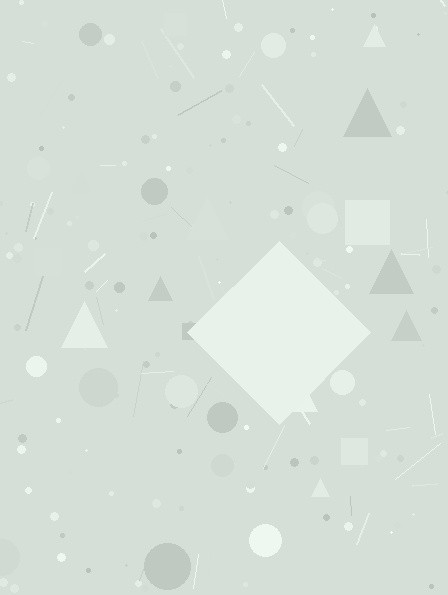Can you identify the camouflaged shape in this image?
The camouflaged shape is a diamond.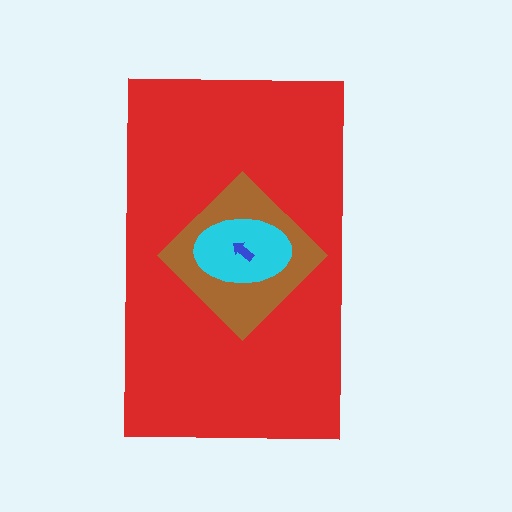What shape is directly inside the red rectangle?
The brown diamond.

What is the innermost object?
The blue arrow.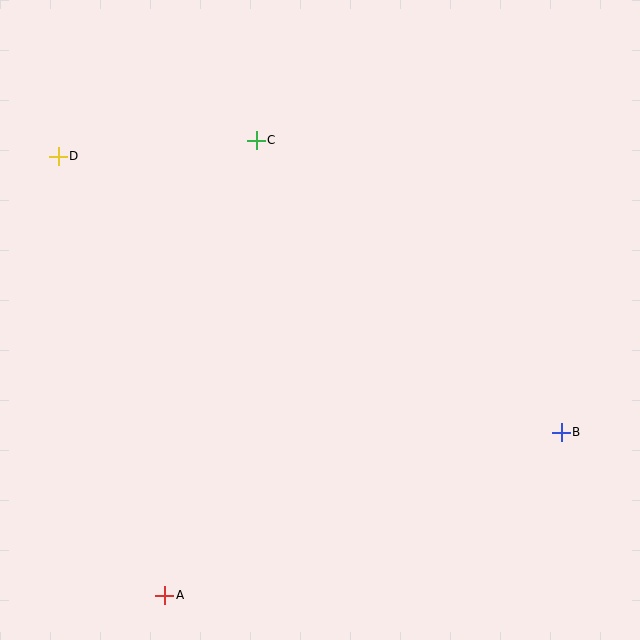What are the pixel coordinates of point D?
Point D is at (58, 156).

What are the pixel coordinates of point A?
Point A is at (165, 595).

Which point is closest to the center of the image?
Point C at (256, 140) is closest to the center.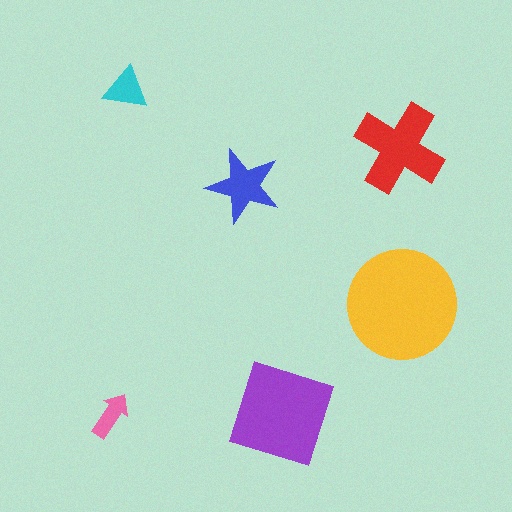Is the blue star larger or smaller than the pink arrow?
Larger.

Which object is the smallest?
The pink arrow.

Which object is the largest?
The yellow circle.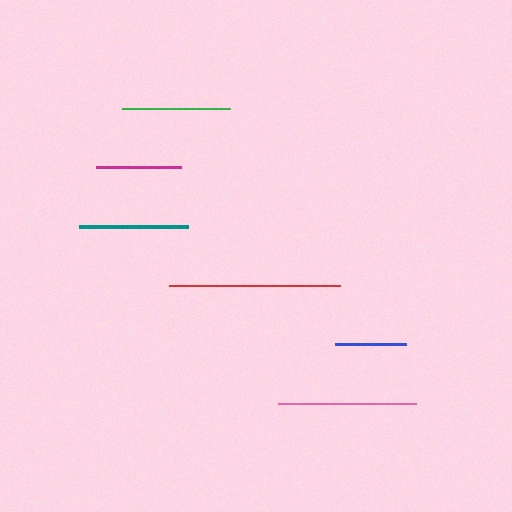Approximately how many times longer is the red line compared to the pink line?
The red line is approximately 1.2 times the length of the pink line.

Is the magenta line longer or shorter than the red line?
The red line is longer than the magenta line.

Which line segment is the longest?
The red line is the longest at approximately 172 pixels.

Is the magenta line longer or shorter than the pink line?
The pink line is longer than the magenta line.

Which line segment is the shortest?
The blue line is the shortest at approximately 71 pixels.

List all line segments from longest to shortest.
From longest to shortest: red, pink, teal, green, magenta, blue.